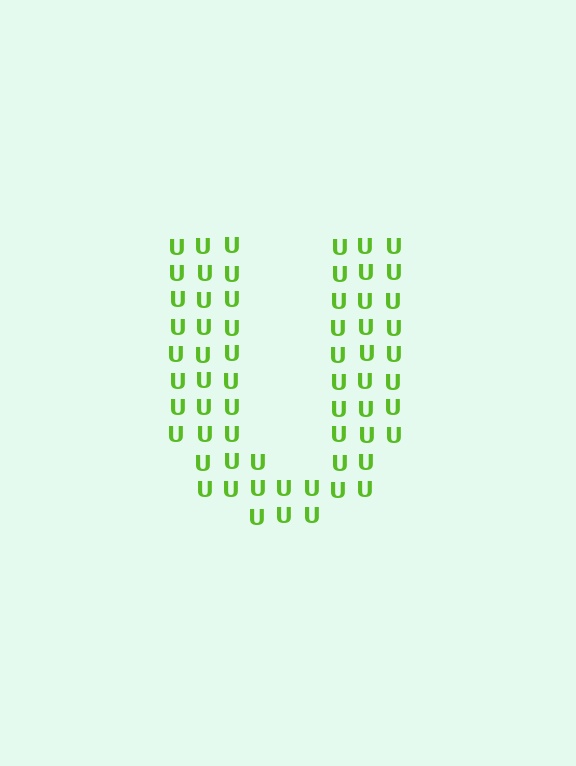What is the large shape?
The large shape is the letter U.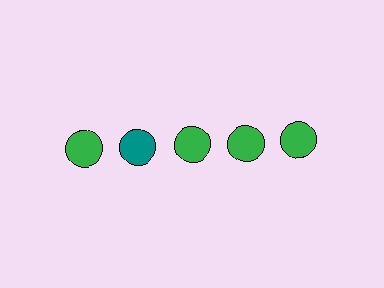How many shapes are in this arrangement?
There are 5 shapes arranged in a grid pattern.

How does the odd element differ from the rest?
It has a different color: teal instead of green.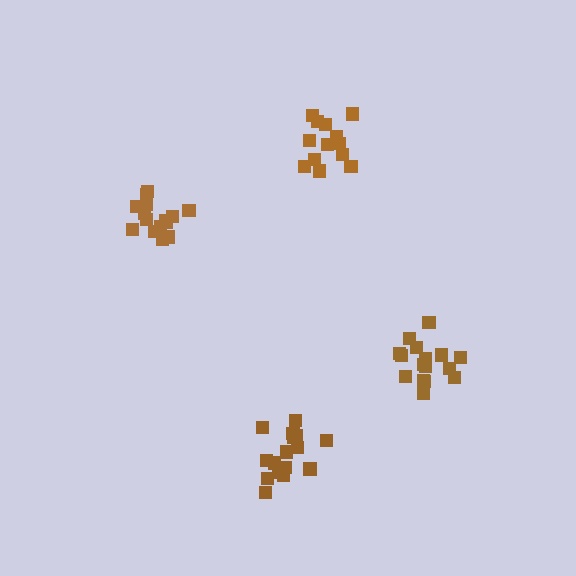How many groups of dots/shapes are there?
There are 4 groups.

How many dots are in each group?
Group 1: 15 dots, Group 2: 16 dots, Group 3: 13 dots, Group 4: 17 dots (61 total).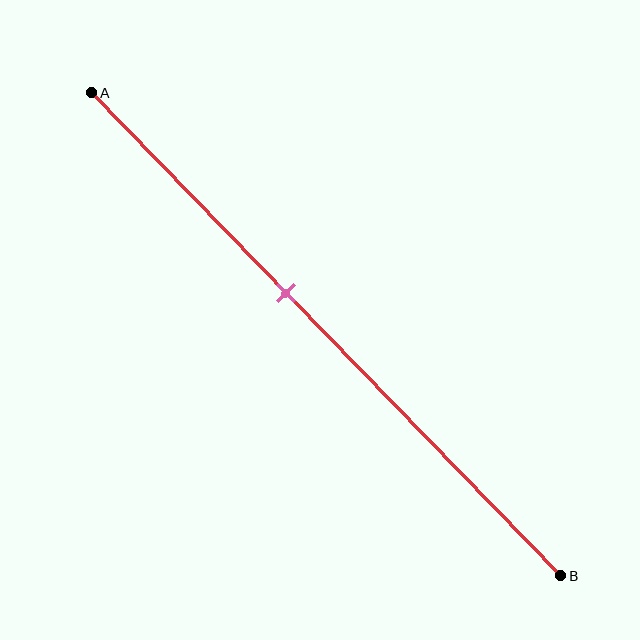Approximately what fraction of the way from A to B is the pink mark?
The pink mark is approximately 40% of the way from A to B.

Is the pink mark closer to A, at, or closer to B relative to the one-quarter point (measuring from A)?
The pink mark is closer to point B than the one-quarter point of segment AB.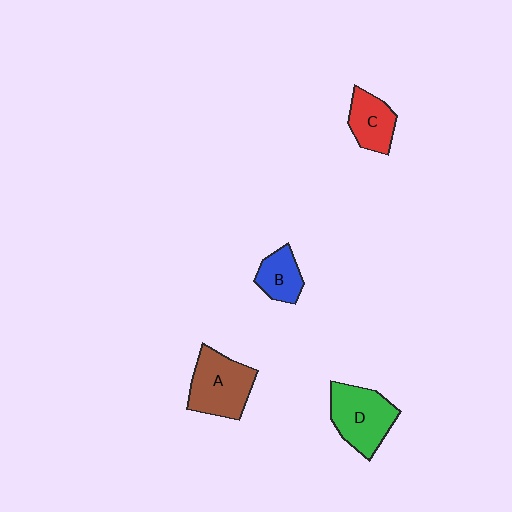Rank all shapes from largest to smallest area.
From largest to smallest: A (brown), D (green), C (red), B (blue).